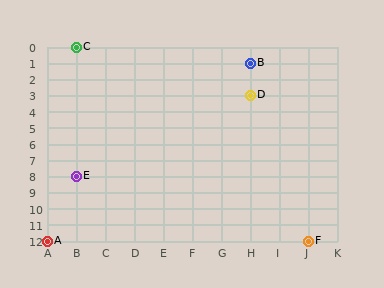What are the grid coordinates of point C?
Point C is at grid coordinates (B, 0).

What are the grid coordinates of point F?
Point F is at grid coordinates (J, 12).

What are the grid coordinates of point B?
Point B is at grid coordinates (H, 1).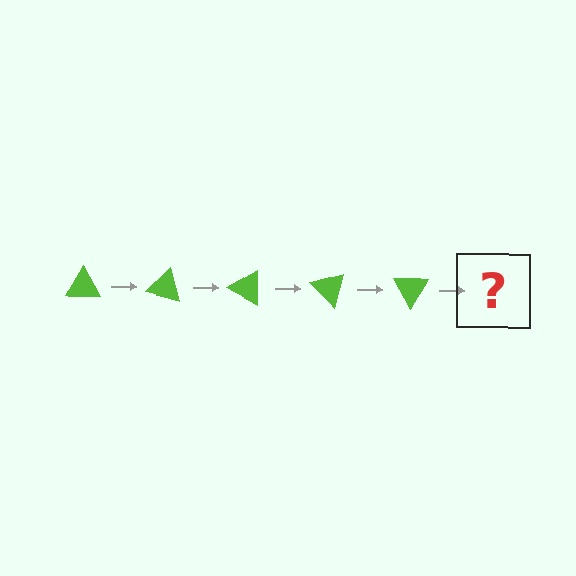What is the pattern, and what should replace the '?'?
The pattern is that the triangle rotates 15 degrees each step. The '?' should be a lime triangle rotated 75 degrees.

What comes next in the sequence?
The next element should be a lime triangle rotated 75 degrees.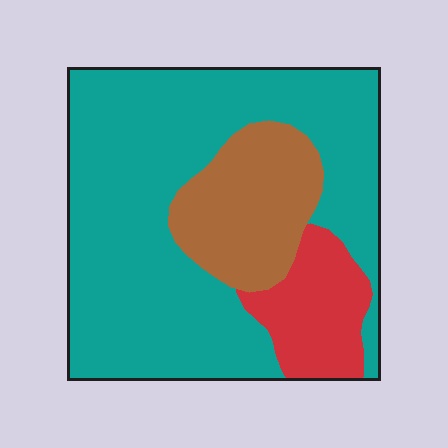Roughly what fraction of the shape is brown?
Brown takes up about one fifth (1/5) of the shape.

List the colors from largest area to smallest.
From largest to smallest: teal, brown, red.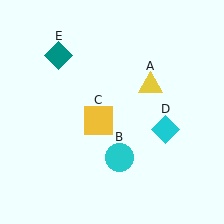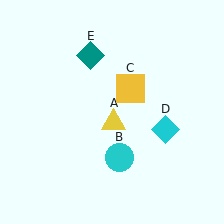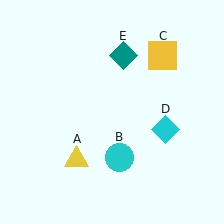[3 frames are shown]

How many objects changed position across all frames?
3 objects changed position: yellow triangle (object A), yellow square (object C), teal diamond (object E).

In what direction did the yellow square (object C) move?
The yellow square (object C) moved up and to the right.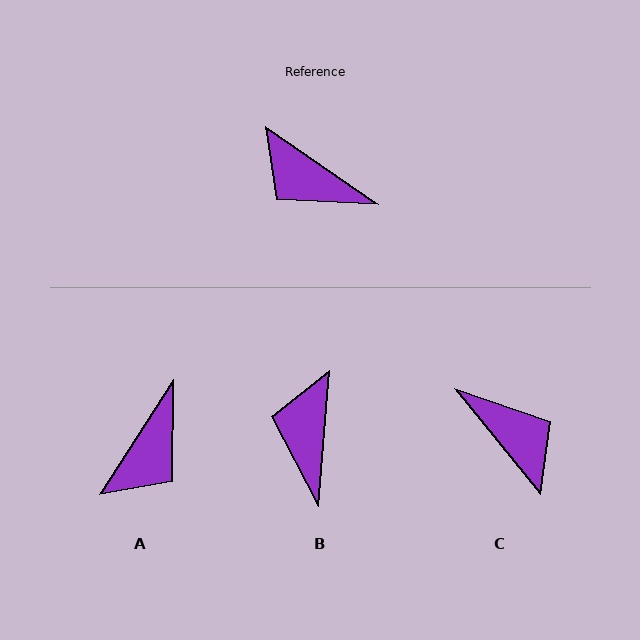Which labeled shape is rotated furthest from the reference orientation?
C, about 163 degrees away.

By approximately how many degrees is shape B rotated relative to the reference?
Approximately 60 degrees clockwise.